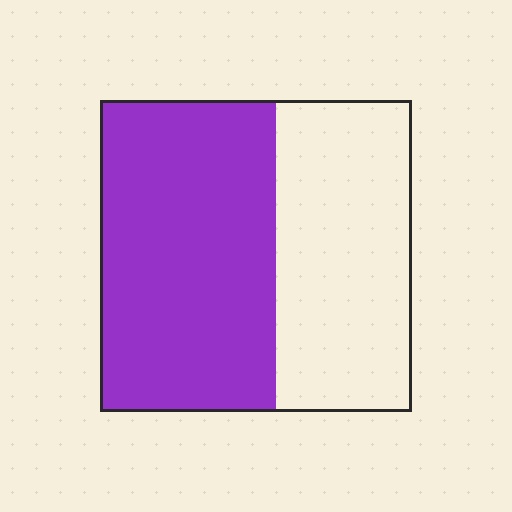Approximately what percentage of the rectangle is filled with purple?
Approximately 55%.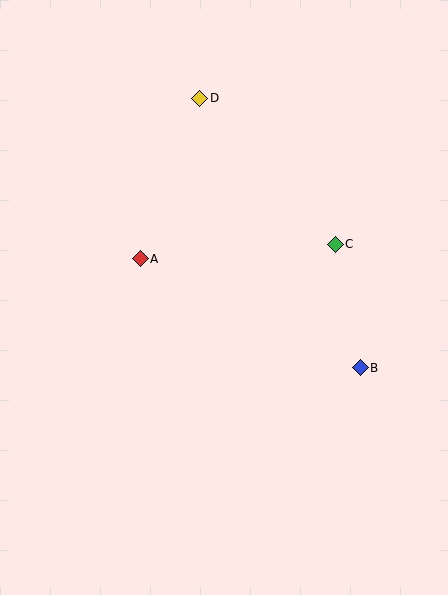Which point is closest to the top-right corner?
Point D is closest to the top-right corner.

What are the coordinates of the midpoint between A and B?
The midpoint between A and B is at (250, 313).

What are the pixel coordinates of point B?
Point B is at (360, 368).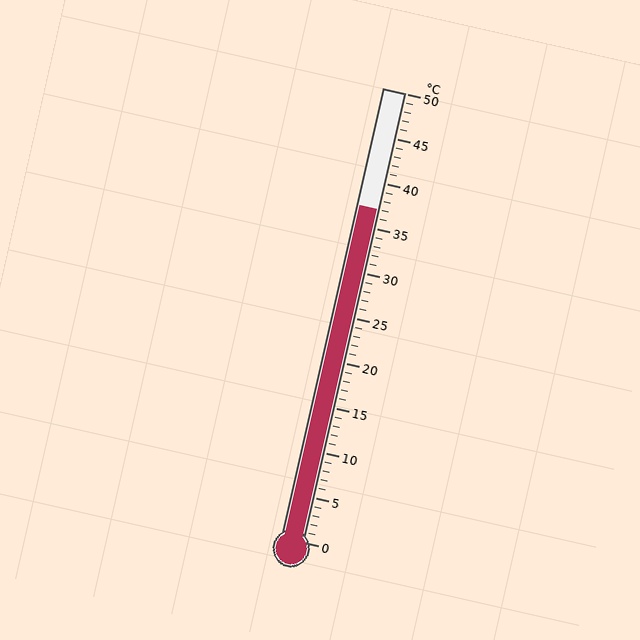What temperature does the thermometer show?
The thermometer shows approximately 37°C.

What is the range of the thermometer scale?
The thermometer scale ranges from 0°C to 50°C.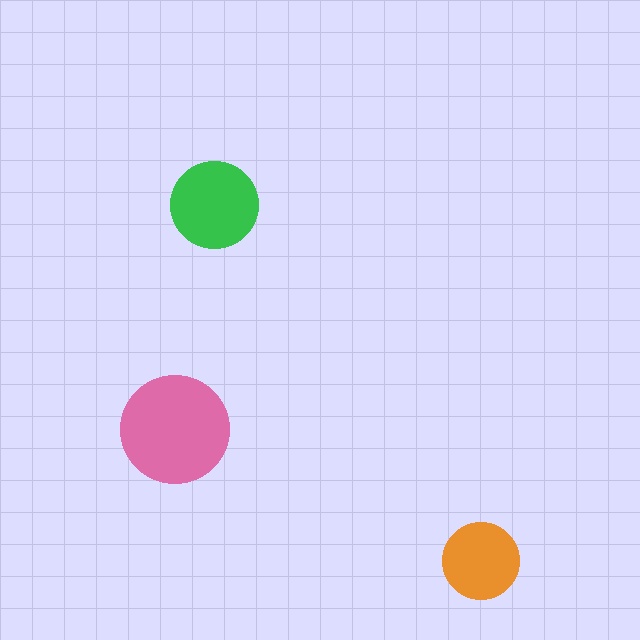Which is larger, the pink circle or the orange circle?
The pink one.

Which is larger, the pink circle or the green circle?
The pink one.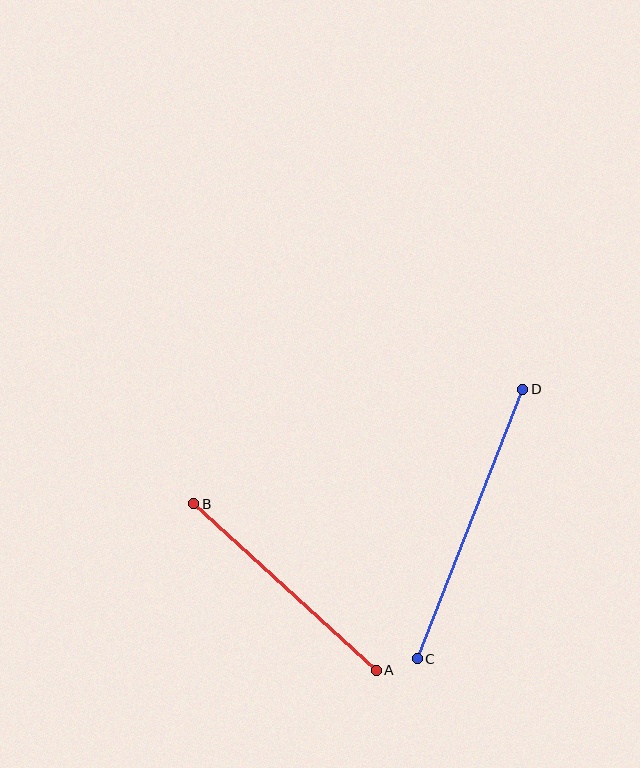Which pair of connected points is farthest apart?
Points C and D are farthest apart.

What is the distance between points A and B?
The distance is approximately 247 pixels.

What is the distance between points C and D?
The distance is approximately 290 pixels.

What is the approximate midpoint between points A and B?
The midpoint is at approximately (285, 587) pixels.